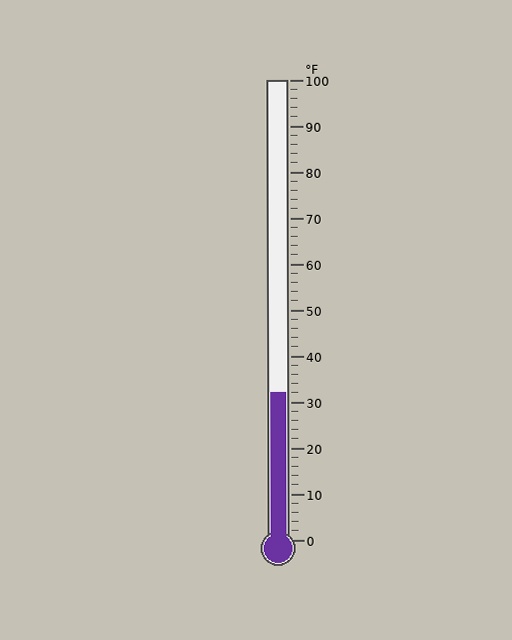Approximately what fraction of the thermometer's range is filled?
The thermometer is filled to approximately 30% of its range.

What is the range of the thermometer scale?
The thermometer scale ranges from 0°F to 100°F.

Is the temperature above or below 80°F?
The temperature is below 80°F.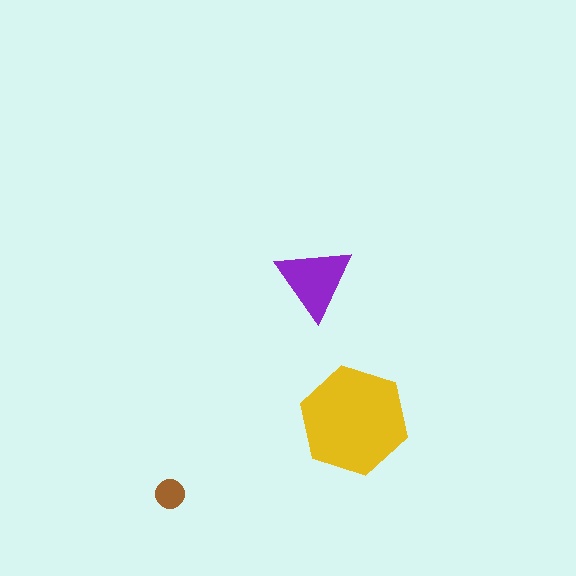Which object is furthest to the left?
The brown circle is leftmost.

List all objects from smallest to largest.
The brown circle, the purple triangle, the yellow hexagon.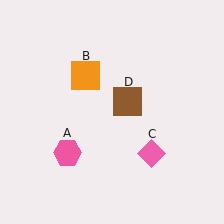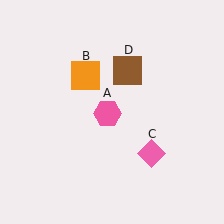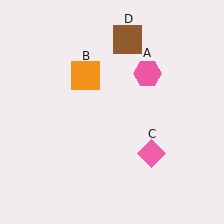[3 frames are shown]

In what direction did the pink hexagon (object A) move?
The pink hexagon (object A) moved up and to the right.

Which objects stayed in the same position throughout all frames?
Orange square (object B) and pink diamond (object C) remained stationary.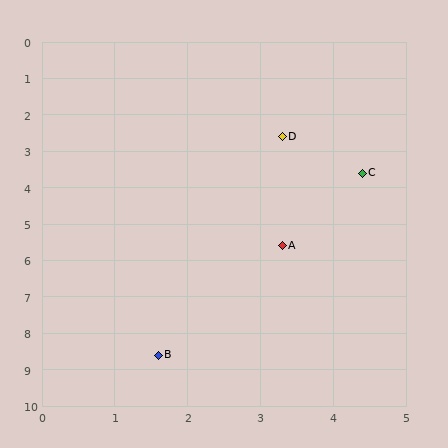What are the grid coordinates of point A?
Point A is at approximately (3.3, 5.6).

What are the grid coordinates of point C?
Point C is at approximately (4.4, 3.6).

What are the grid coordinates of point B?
Point B is at approximately (1.6, 8.6).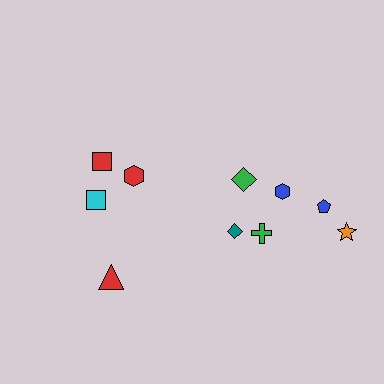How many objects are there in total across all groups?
There are 10 objects.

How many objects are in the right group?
There are 6 objects.